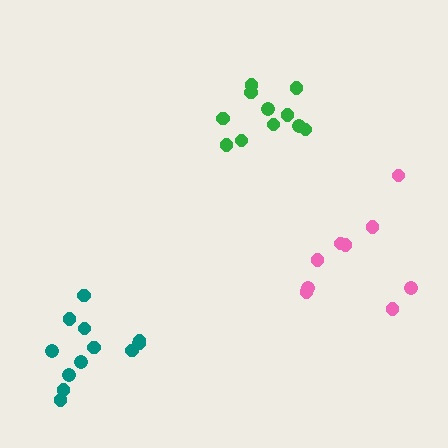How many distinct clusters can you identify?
There are 3 distinct clusters.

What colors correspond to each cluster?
The clusters are colored: pink, green, teal.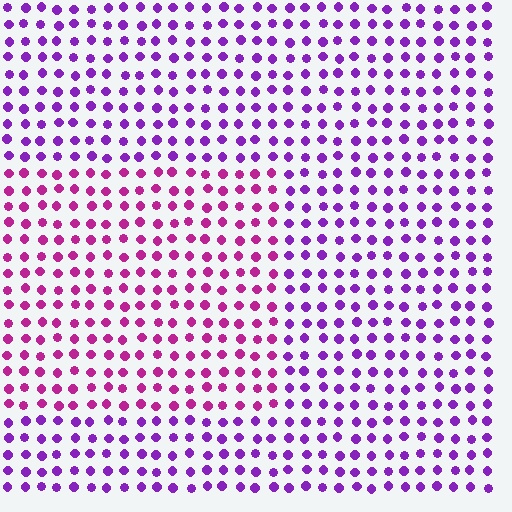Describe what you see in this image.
The image is filled with small purple elements in a uniform arrangement. A rectangle-shaped region is visible where the elements are tinted to a slightly different hue, forming a subtle color boundary.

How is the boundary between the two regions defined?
The boundary is defined purely by a slight shift in hue (about 37 degrees). Spacing, size, and orientation are identical on both sides.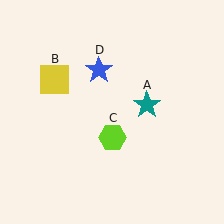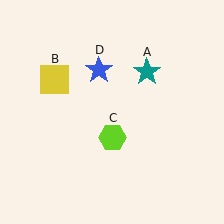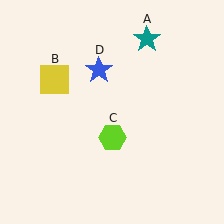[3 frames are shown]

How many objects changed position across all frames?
1 object changed position: teal star (object A).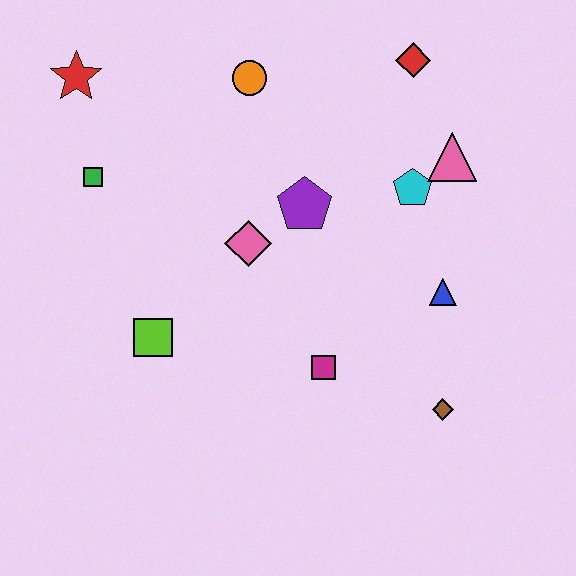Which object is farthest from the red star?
The brown diamond is farthest from the red star.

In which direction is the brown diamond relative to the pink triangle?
The brown diamond is below the pink triangle.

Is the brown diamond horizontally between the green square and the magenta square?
No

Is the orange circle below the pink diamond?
No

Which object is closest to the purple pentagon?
The pink diamond is closest to the purple pentagon.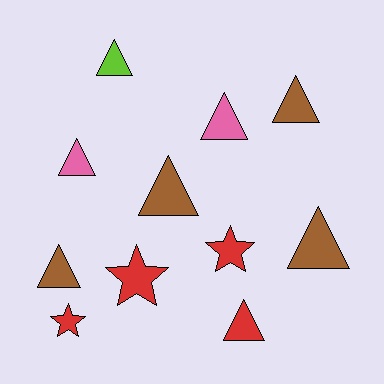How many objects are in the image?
There are 11 objects.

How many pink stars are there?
There are no pink stars.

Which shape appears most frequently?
Triangle, with 8 objects.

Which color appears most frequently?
Red, with 4 objects.